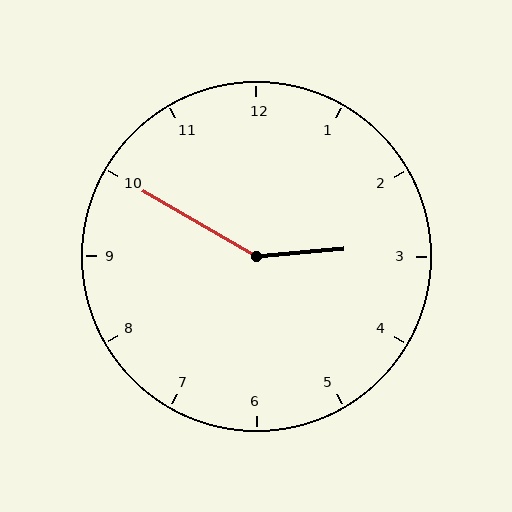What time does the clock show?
2:50.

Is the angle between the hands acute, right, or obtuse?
It is obtuse.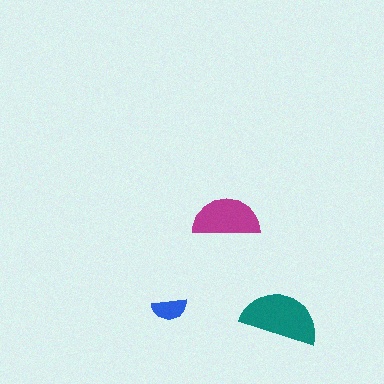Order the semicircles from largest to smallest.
the teal one, the magenta one, the blue one.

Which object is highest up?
The magenta semicircle is topmost.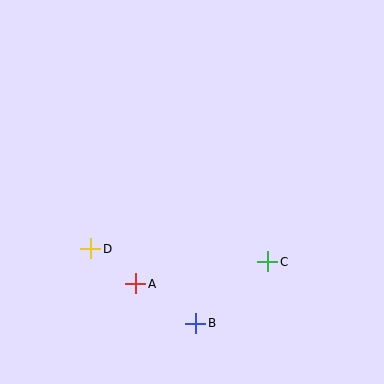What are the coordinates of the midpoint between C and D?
The midpoint between C and D is at (179, 255).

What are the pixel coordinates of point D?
Point D is at (91, 249).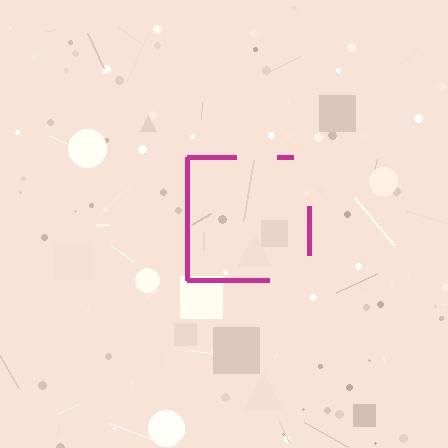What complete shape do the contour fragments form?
The contour fragments form a square.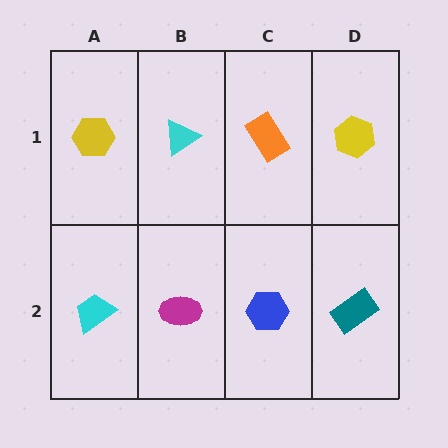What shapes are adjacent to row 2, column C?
An orange rectangle (row 1, column C), a magenta ellipse (row 2, column B), a teal rectangle (row 2, column D).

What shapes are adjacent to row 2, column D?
A yellow hexagon (row 1, column D), a blue hexagon (row 2, column C).